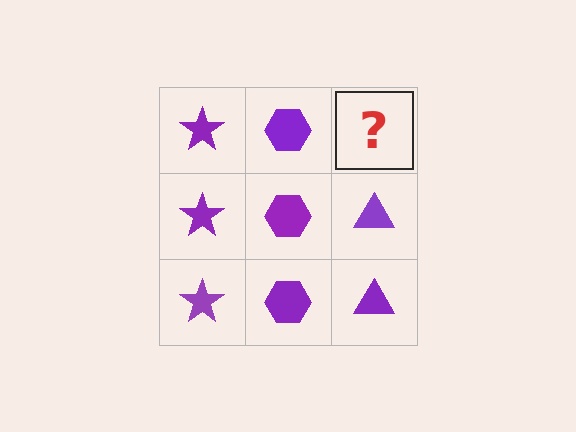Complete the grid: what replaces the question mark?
The question mark should be replaced with a purple triangle.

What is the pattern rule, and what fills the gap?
The rule is that each column has a consistent shape. The gap should be filled with a purple triangle.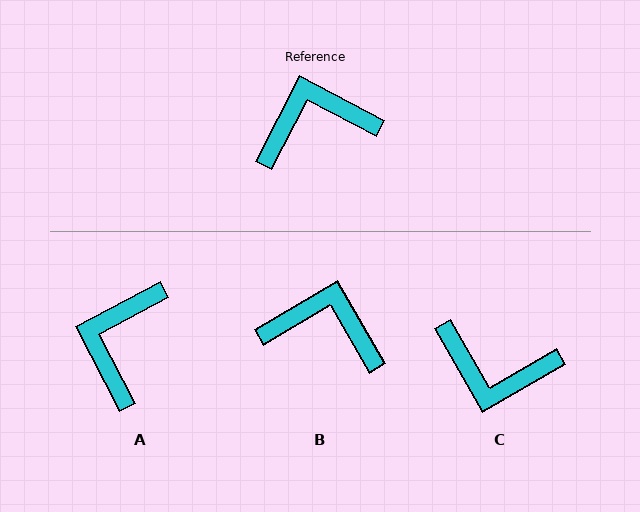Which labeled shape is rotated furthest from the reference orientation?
C, about 147 degrees away.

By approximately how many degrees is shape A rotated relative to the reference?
Approximately 55 degrees counter-clockwise.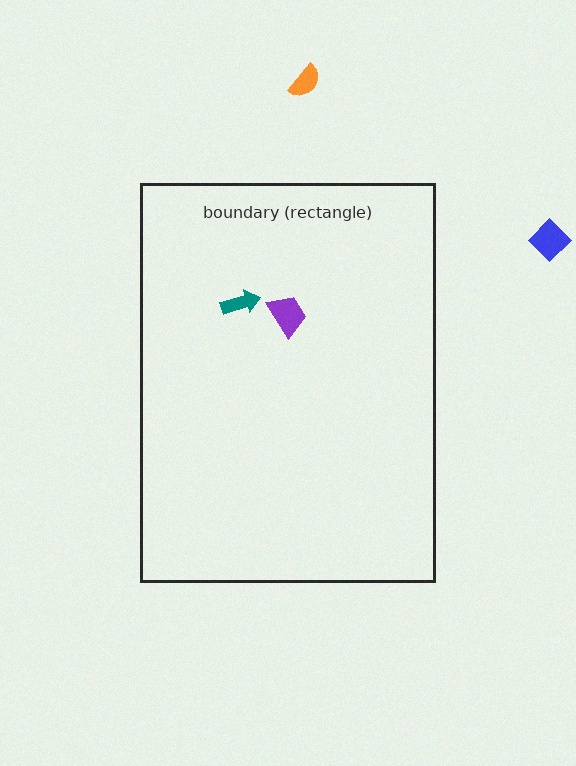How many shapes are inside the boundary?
2 inside, 2 outside.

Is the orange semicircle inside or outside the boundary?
Outside.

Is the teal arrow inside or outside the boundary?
Inside.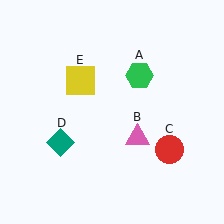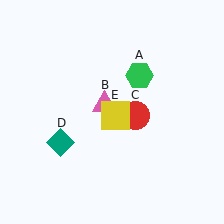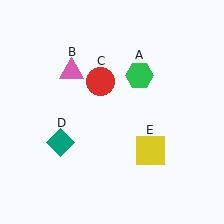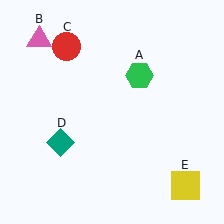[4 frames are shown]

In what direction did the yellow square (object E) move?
The yellow square (object E) moved down and to the right.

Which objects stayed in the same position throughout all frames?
Green hexagon (object A) and teal diamond (object D) remained stationary.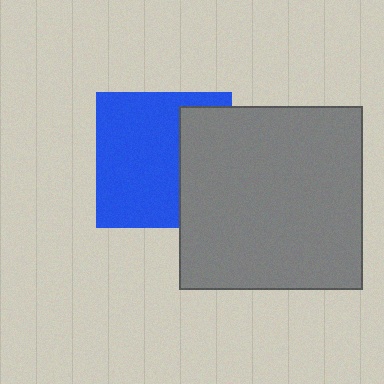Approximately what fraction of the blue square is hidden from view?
Roughly 34% of the blue square is hidden behind the gray square.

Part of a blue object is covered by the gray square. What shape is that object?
It is a square.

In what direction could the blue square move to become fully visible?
The blue square could move left. That would shift it out from behind the gray square entirely.